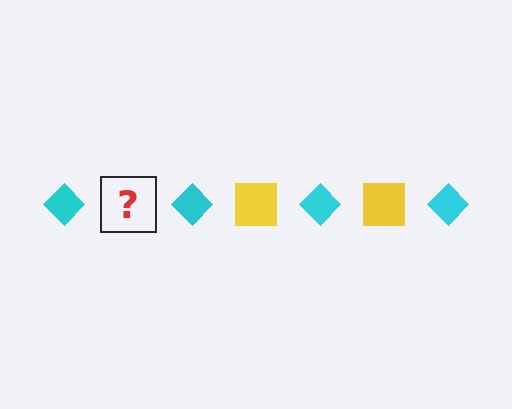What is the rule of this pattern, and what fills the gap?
The rule is that the pattern alternates between cyan diamond and yellow square. The gap should be filled with a yellow square.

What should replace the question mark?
The question mark should be replaced with a yellow square.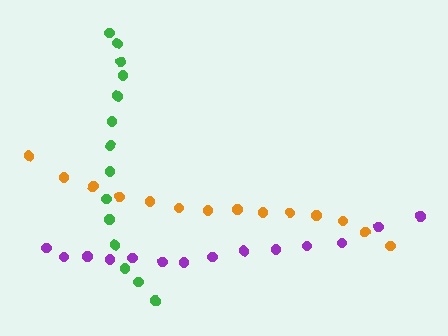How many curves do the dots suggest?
There are 3 distinct paths.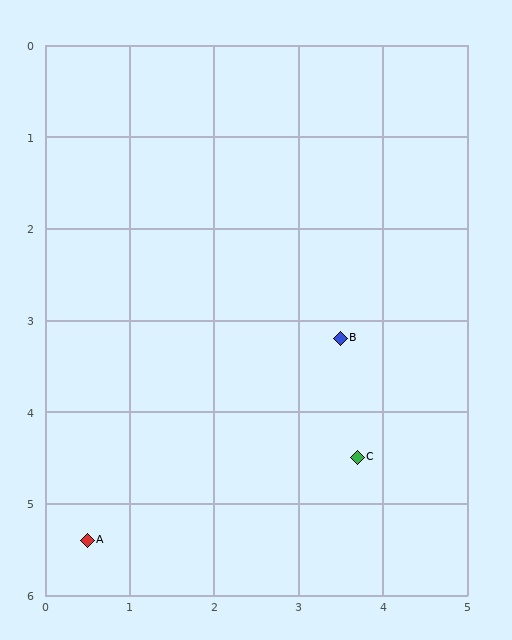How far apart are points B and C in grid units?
Points B and C are about 1.3 grid units apart.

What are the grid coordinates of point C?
Point C is at approximately (3.7, 4.5).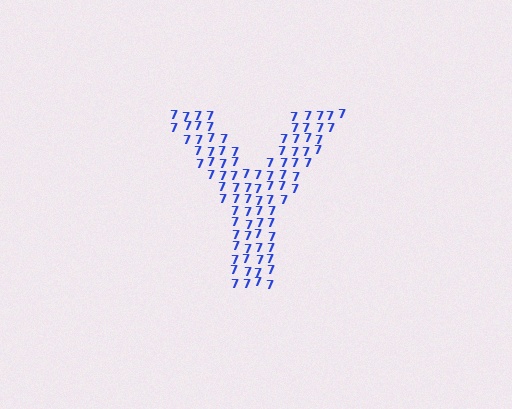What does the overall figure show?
The overall figure shows the letter Y.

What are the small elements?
The small elements are digit 7's.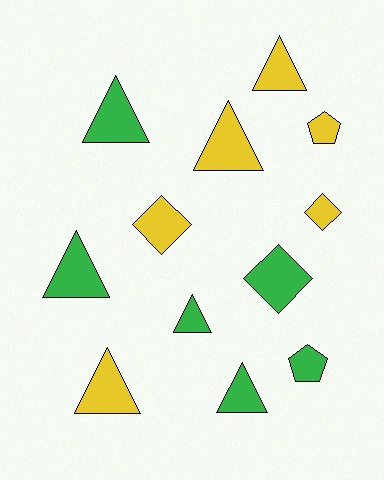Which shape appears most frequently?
Triangle, with 7 objects.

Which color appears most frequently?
Yellow, with 6 objects.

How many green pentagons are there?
There is 1 green pentagon.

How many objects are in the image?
There are 12 objects.